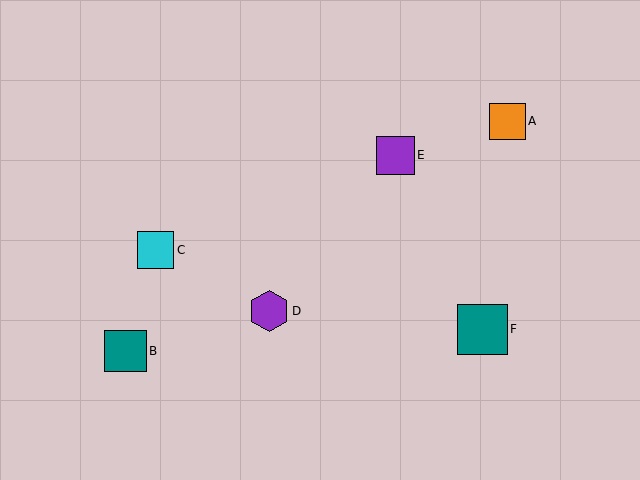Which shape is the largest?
The teal square (labeled F) is the largest.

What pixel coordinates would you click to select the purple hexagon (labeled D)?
Click at (269, 311) to select the purple hexagon D.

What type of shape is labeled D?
Shape D is a purple hexagon.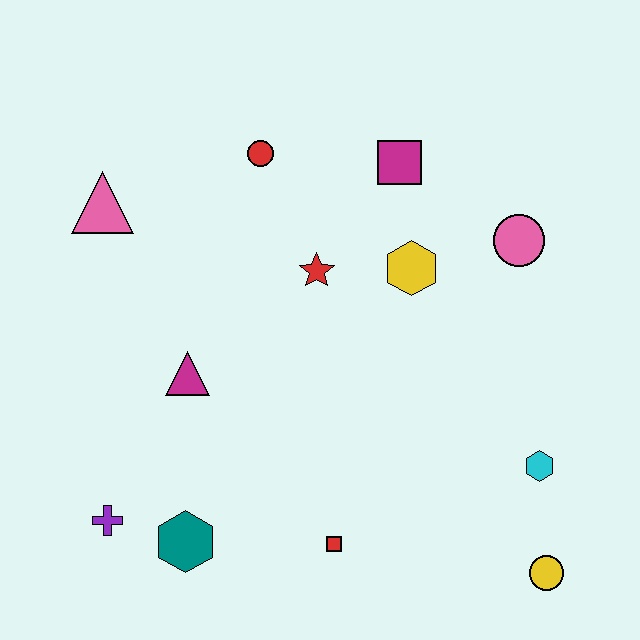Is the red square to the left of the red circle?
No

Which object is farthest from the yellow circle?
The pink triangle is farthest from the yellow circle.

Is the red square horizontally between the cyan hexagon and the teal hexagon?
Yes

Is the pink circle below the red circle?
Yes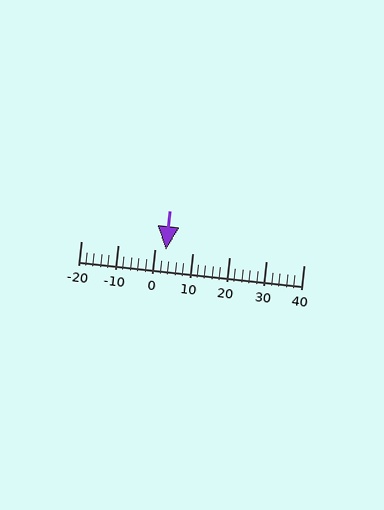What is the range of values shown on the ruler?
The ruler shows values from -20 to 40.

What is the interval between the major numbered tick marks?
The major tick marks are spaced 10 units apart.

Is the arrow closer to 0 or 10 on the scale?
The arrow is closer to 0.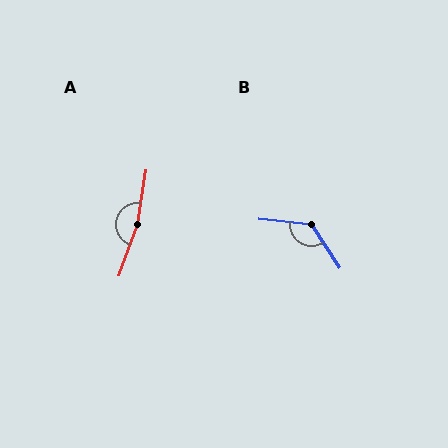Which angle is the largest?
A, at approximately 169 degrees.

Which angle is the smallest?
B, at approximately 129 degrees.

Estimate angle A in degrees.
Approximately 169 degrees.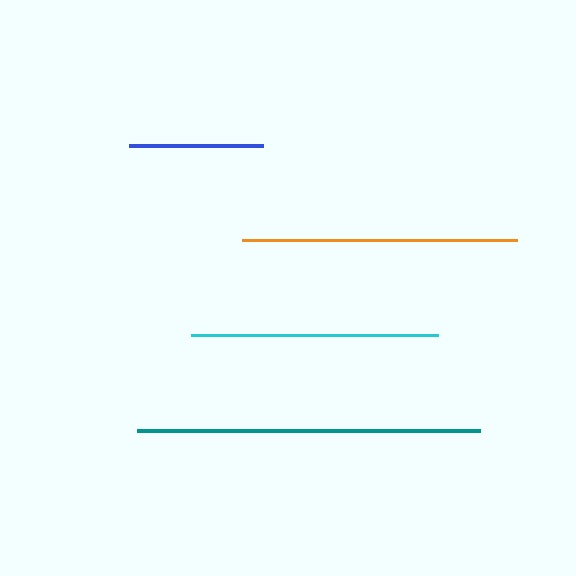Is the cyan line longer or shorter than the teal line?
The teal line is longer than the cyan line.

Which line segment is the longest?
The teal line is the longest at approximately 344 pixels.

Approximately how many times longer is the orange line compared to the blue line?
The orange line is approximately 2.1 times the length of the blue line.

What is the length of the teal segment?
The teal segment is approximately 344 pixels long.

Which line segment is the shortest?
The blue line is the shortest at approximately 133 pixels.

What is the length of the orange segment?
The orange segment is approximately 275 pixels long.